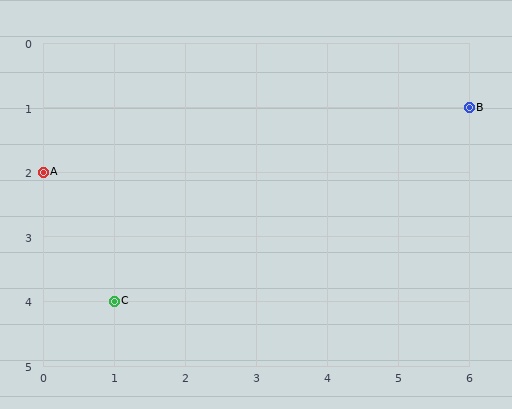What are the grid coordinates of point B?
Point B is at grid coordinates (6, 1).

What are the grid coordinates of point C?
Point C is at grid coordinates (1, 4).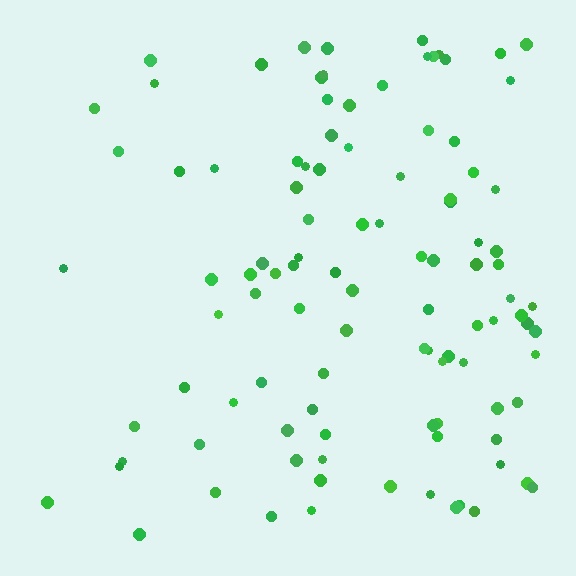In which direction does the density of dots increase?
From left to right, with the right side densest.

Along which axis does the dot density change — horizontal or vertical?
Horizontal.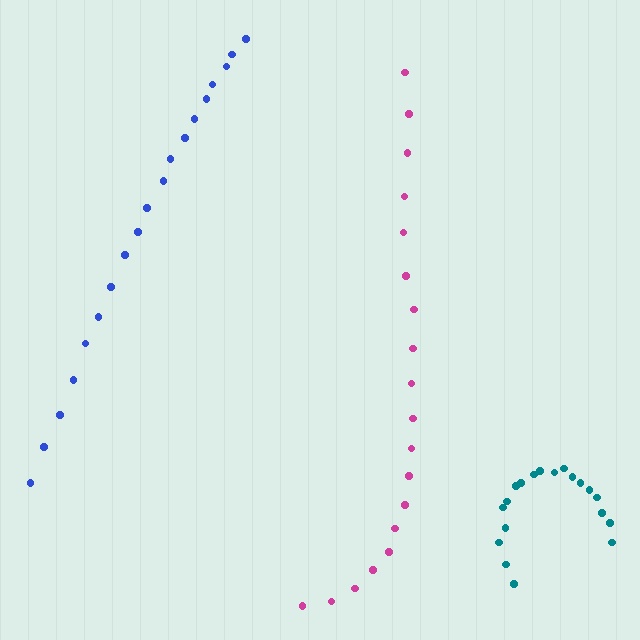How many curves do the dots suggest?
There are 3 distinct paths.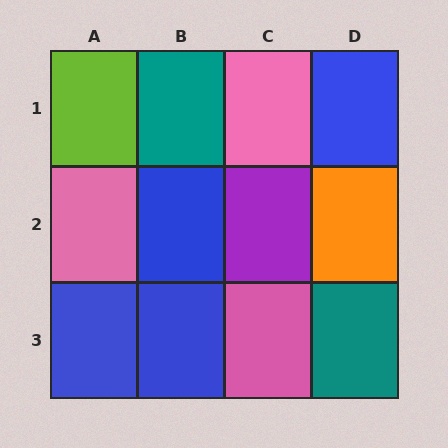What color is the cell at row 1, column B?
Teal.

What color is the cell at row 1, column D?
Blue.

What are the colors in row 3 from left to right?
Blue, blue, pink, teal.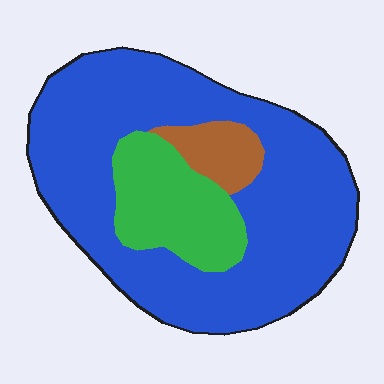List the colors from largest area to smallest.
From largest to smallest: blue, green, brown.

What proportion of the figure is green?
Green takes up about one fifth (1/5) of the figure.